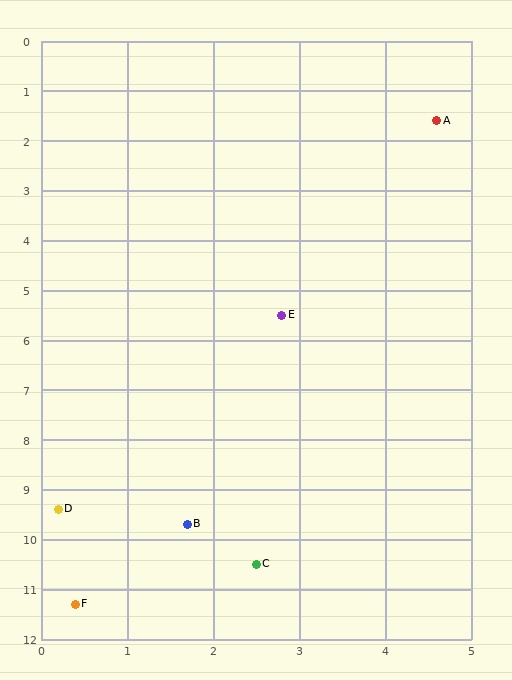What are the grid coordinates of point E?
Point E is at approximately (2.8, 5.5).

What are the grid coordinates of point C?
Point C is at approximately (2.5, 10.5).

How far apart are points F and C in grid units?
Points F and C are about 2.2 grid units apart.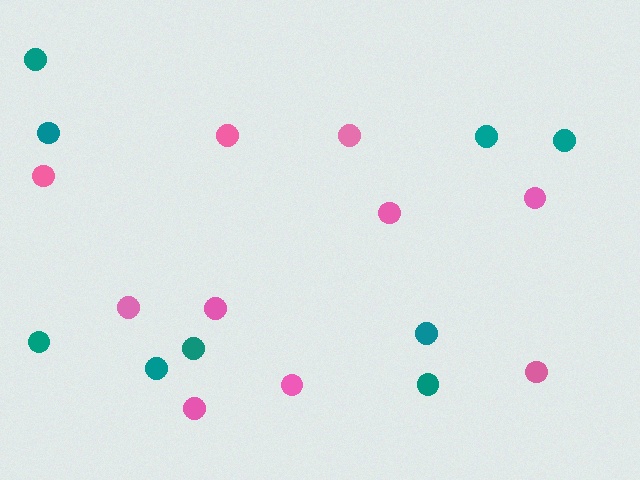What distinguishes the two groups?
There are 2 groups: one group of pink circles (10) and one group of teal circles (9).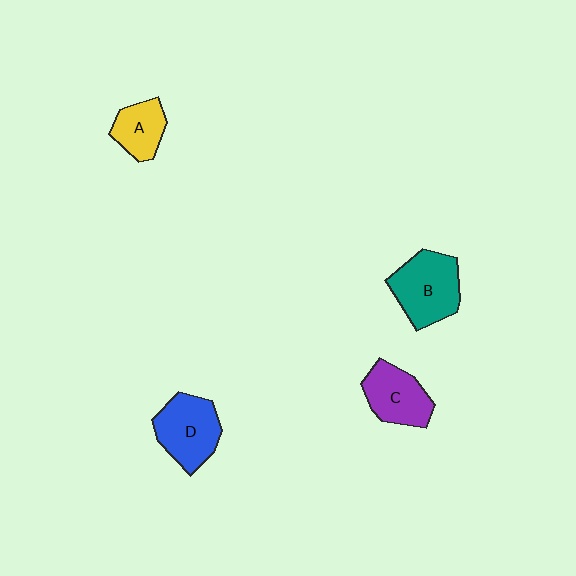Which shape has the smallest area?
Shape A (yellow).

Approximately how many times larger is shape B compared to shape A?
Approximately 1.7 times.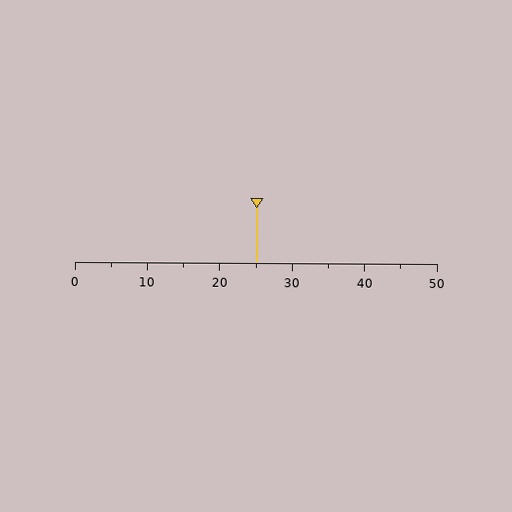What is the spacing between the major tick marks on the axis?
The major ticks are spaced 10 apart.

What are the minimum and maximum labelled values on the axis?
The axis runs from 0 to 50.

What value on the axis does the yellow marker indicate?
The marker indicates approximately 25.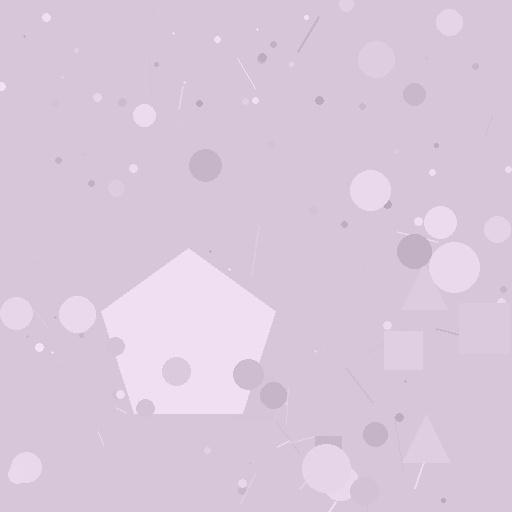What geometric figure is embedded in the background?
A pentagon is embedded in the background.